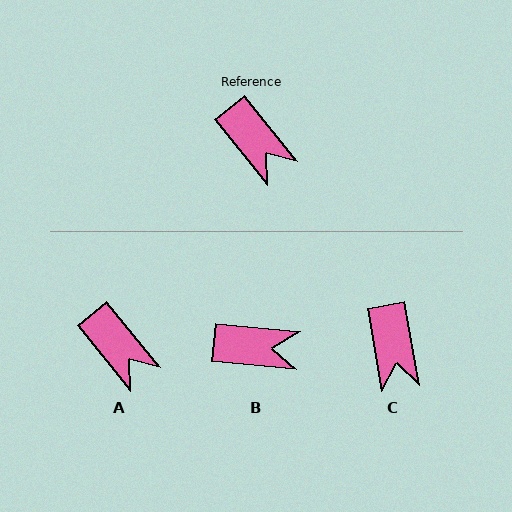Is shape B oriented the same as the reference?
No, it is off by about 46 degrees.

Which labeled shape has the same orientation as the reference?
A.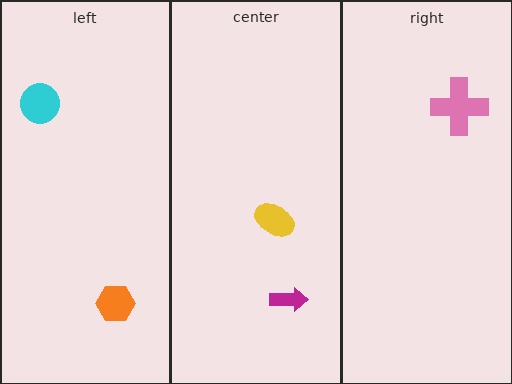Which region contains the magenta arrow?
The center region.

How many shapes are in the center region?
2.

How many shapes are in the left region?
2.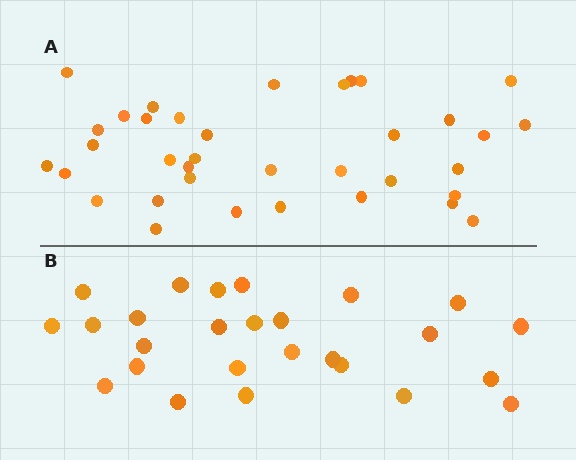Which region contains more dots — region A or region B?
Region A (the top region) has more dots.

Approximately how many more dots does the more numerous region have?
Region A has roughly 10 or so more dots than region B.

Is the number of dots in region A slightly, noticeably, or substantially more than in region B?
Region A has noticeably more, but not dramatically so. The ratio is roughly 1.4 to 1.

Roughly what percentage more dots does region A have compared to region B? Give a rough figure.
About 40% more.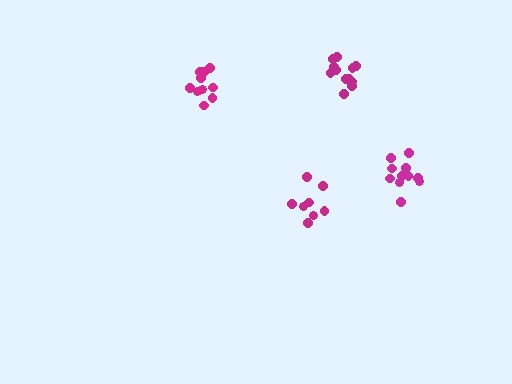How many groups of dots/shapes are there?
There are 4 groups.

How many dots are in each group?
Group 1: 10 dots, Group 2: 9 dots, Group 3: 11 dots, Group 4: 12 dots (42 total).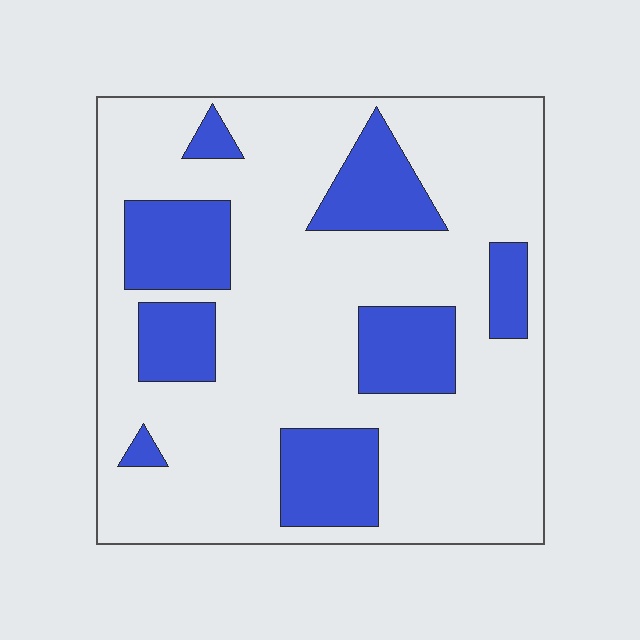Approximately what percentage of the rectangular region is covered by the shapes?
Approximately 25%.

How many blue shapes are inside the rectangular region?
8.